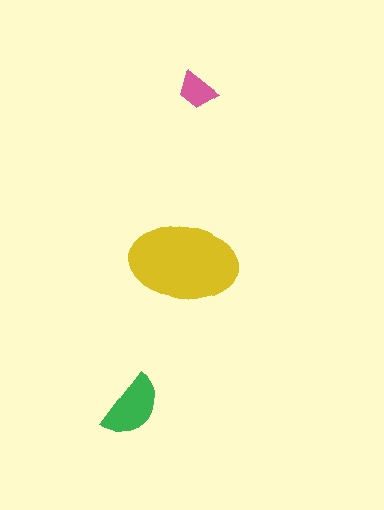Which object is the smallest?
The pink trapezoid.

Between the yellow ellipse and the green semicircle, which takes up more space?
The yellow ellipse.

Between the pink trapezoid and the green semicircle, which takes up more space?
The green semicircle.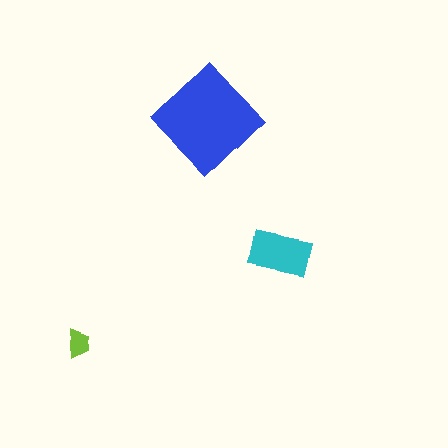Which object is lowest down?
The lime trapezoid is bottommost.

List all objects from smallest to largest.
The lime trapezoid, the cyan rectangle, the blue diamond.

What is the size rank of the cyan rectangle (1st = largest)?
2nd.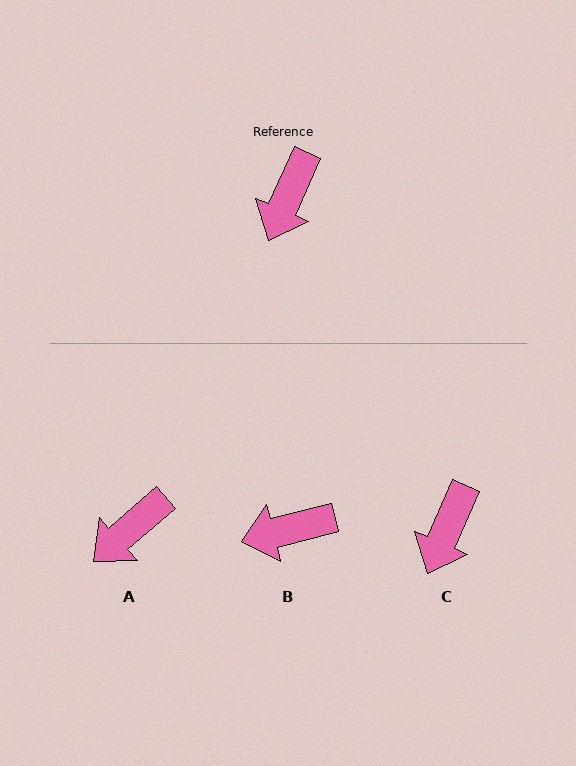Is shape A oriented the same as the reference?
No, it is off by about 25 degrees.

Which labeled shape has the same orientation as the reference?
C.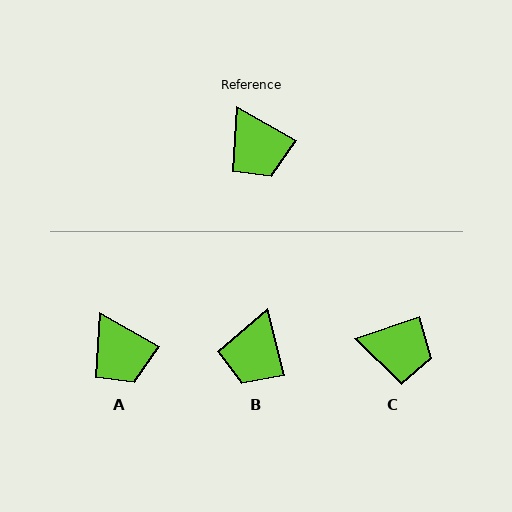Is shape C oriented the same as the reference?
No, it is off by about 49 degrees.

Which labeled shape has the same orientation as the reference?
A.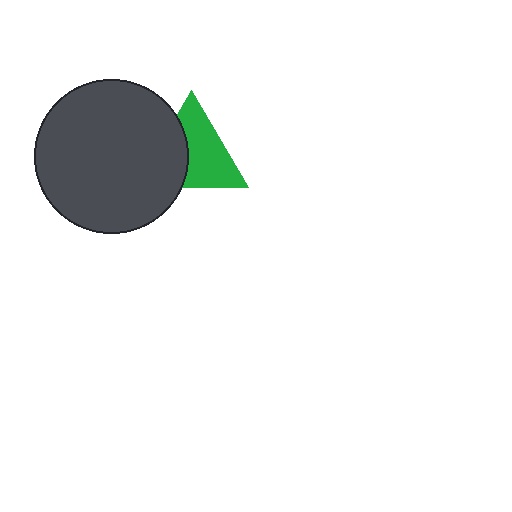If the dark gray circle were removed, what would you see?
You would see the complete green triangle.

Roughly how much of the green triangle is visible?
About half of it is visible (roughly 61%).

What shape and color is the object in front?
The object in front is a dark gray circle.